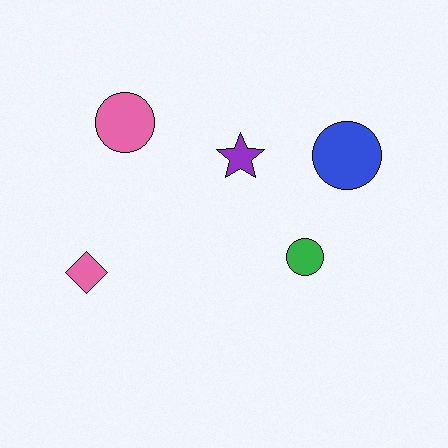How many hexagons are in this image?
There are no hexagons.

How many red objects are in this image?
There are no red objects.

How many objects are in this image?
There are 5 objects.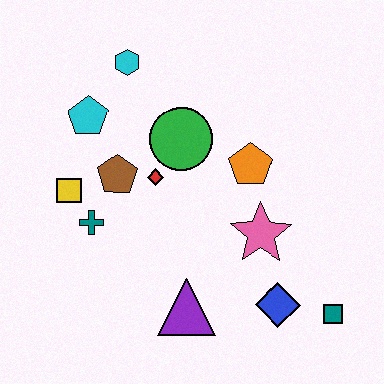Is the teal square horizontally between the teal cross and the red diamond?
No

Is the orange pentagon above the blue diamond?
Yes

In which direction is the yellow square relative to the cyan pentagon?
The yellow square is below the cyan pentagon.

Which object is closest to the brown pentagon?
The red diamond is closest to the brown pentagon.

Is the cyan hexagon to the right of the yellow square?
Yes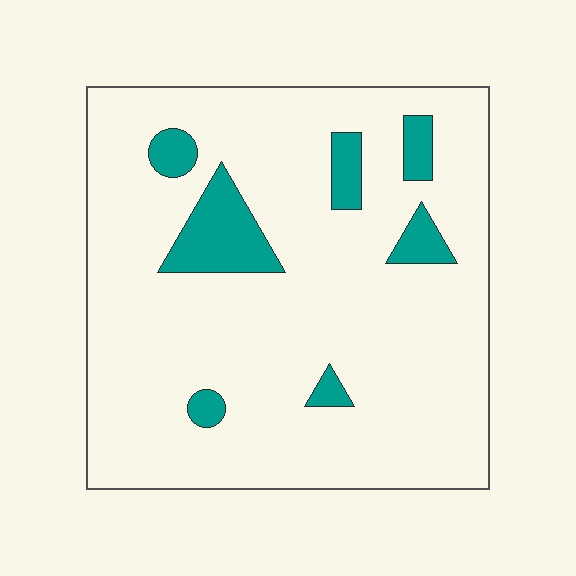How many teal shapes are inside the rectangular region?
7.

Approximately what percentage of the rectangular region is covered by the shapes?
Approximately 10%.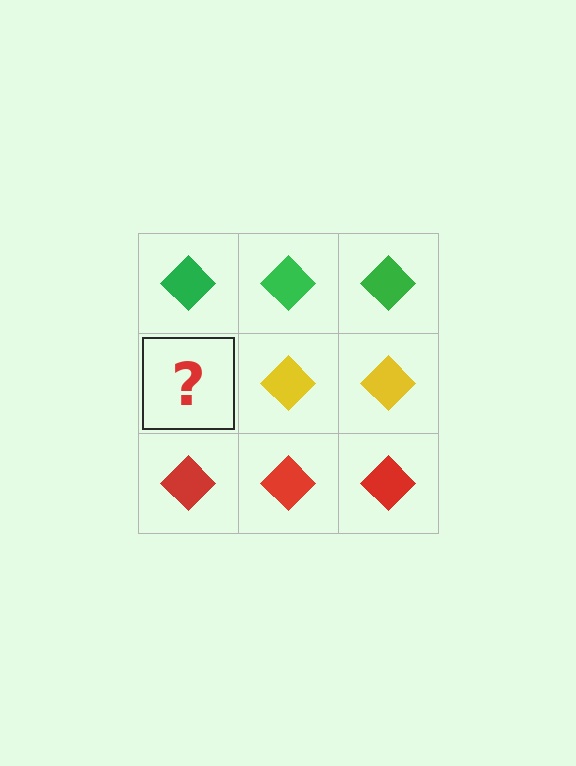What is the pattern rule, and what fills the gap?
The rule is that each row has a consistent color. The gap should be filled with a yellow diamond.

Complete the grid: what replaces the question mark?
The question mark should be replaced with a yellow diamond.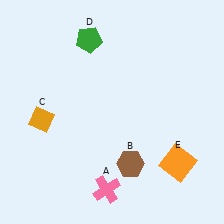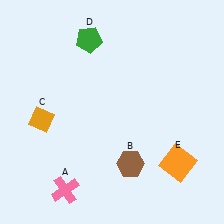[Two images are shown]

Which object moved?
The pink cross (A) moved left.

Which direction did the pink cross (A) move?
The pink cross (A) moved left.